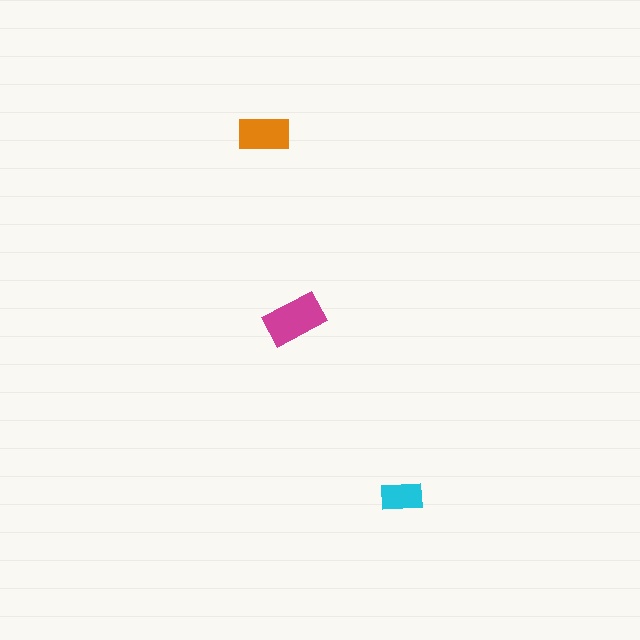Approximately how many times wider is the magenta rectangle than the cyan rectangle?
About 1.5 times wider.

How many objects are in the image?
There are 3 objects in the image.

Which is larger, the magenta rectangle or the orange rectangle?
The magenta one.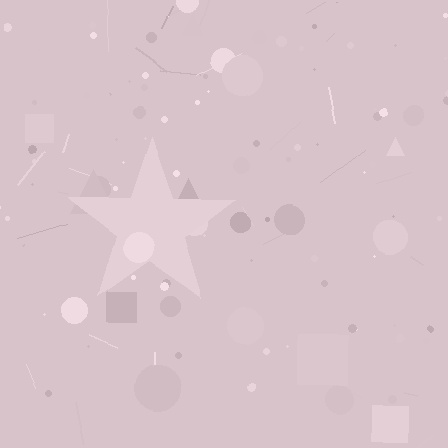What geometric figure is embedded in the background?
A star is embedded in the background.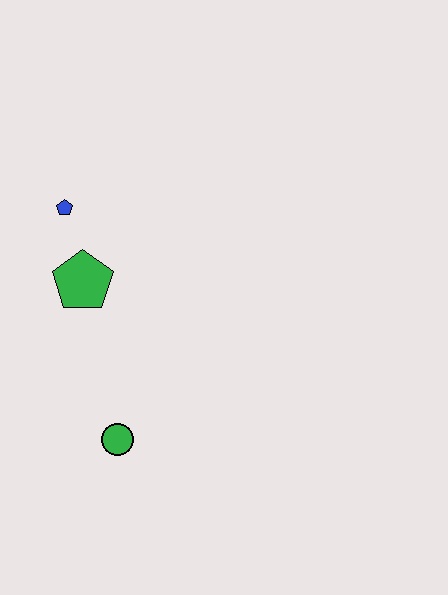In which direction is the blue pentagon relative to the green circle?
The blue pentagon is above the green circle.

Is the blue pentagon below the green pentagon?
No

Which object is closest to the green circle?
The green pentagon is closest to the green circle.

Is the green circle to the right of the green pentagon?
Yes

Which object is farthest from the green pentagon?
The green circle is farthest from the green pentagon.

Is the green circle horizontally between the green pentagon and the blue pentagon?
No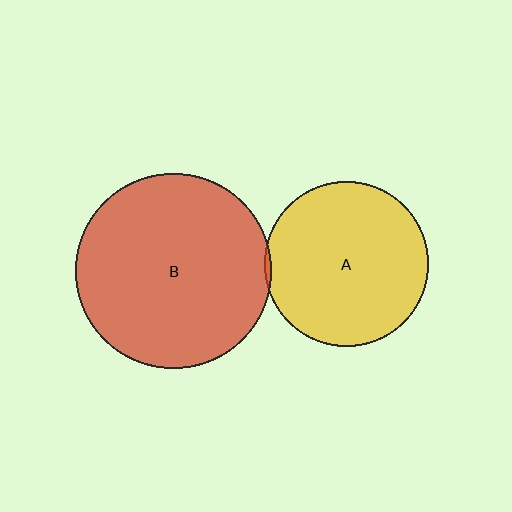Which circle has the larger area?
Circle B (red).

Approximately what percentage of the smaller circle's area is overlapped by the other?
Approximately 5%.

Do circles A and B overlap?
Yes.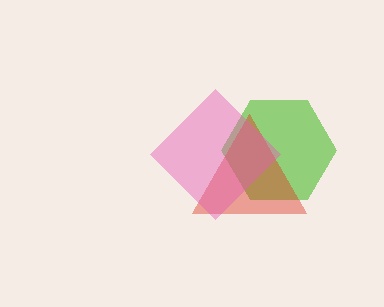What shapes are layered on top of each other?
The layered shapes are: a lime hexagon, a red triangle, a pink diamond.